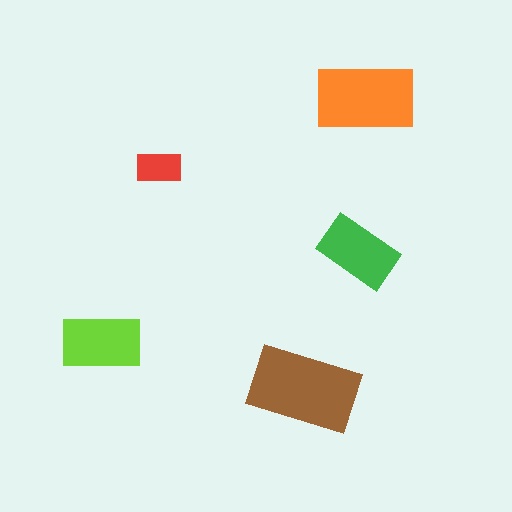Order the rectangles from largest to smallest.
the brown one, the orange one, the lime one, the green one, the red one.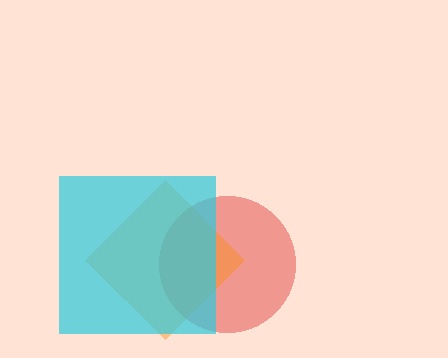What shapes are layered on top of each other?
The layered shapes are: a red circle, an orange diamond, a cyan square.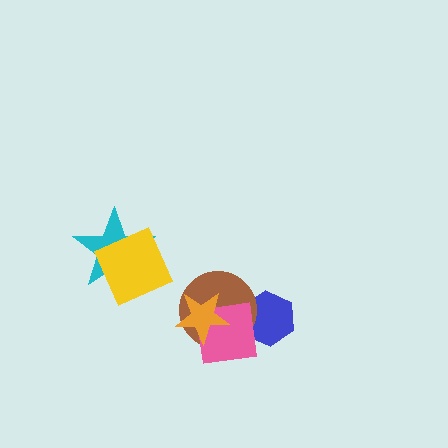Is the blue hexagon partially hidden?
Yes, it is partially covered by another shape.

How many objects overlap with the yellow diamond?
1 object overlaps with the yellow diamond.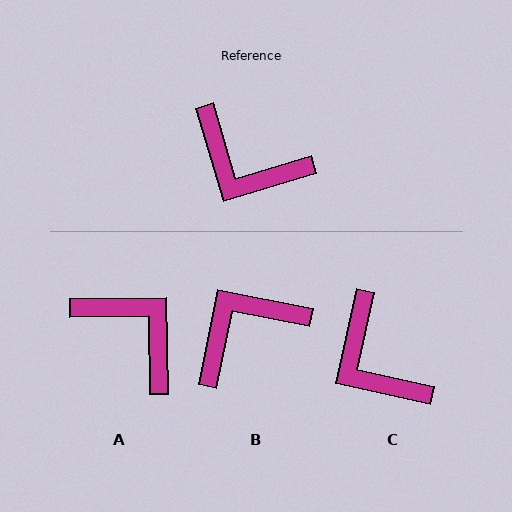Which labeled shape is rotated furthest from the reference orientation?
A, about 164 degrees away.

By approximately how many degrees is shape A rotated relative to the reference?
Approximately 164 degrees counter-clockwise.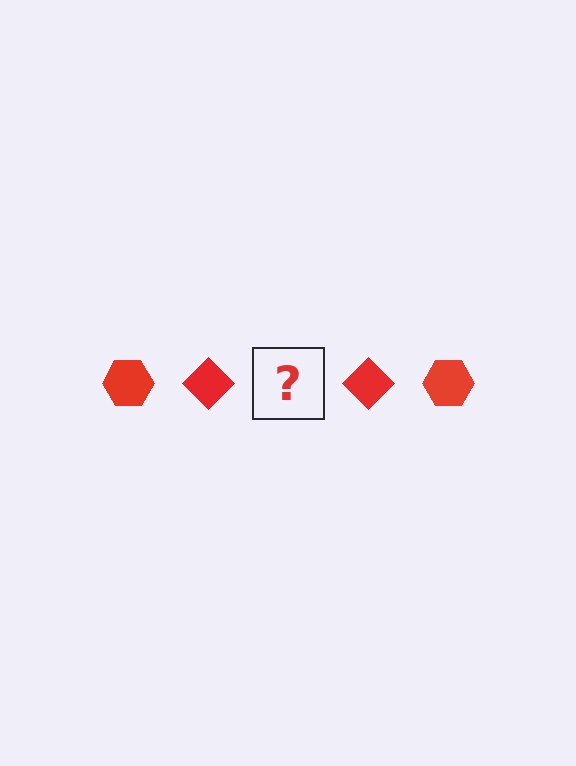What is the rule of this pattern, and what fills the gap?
The rule is that the pattern cycles through hexagon, diamond shapes in red. The gap should be filled with a red hexagon.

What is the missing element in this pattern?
The missing element is a red hexagon.